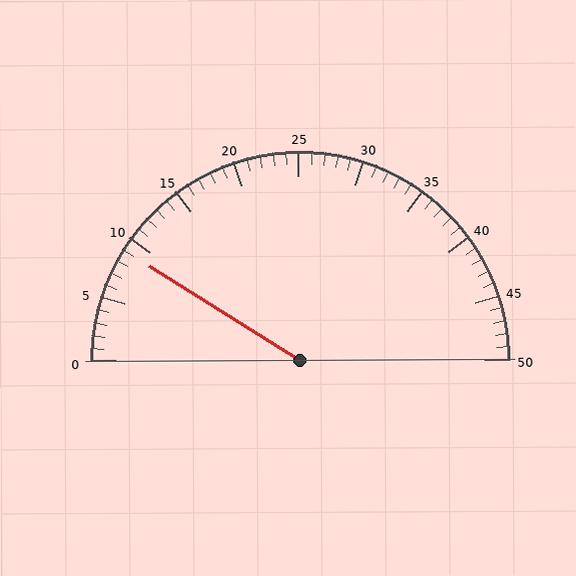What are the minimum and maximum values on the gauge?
The gauge ranges from 0 to 50.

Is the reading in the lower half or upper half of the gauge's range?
The reading is in the lower half of the range (0 to 50).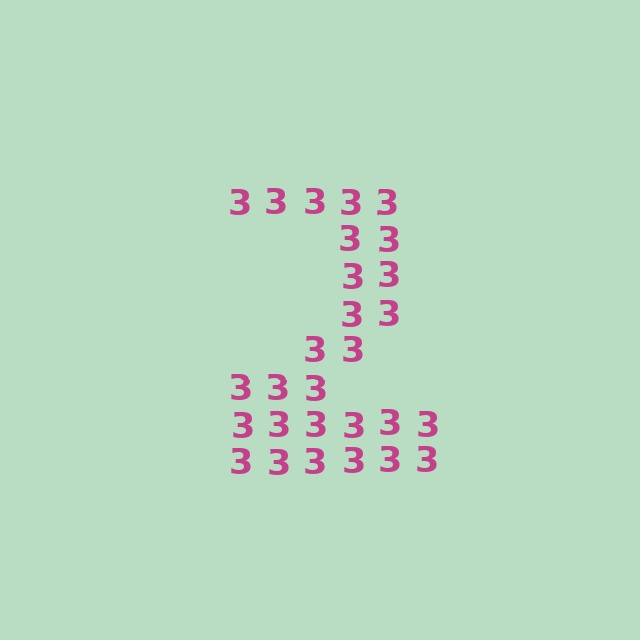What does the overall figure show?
The overall figure shows the digit 2.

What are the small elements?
The small elements are digit 3's.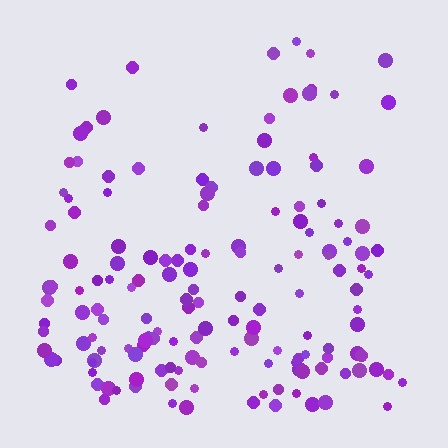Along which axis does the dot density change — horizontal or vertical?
Vertical.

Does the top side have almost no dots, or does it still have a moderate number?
Still a moderate number, just noticeably fewer than the bottom.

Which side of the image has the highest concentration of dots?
The bottom.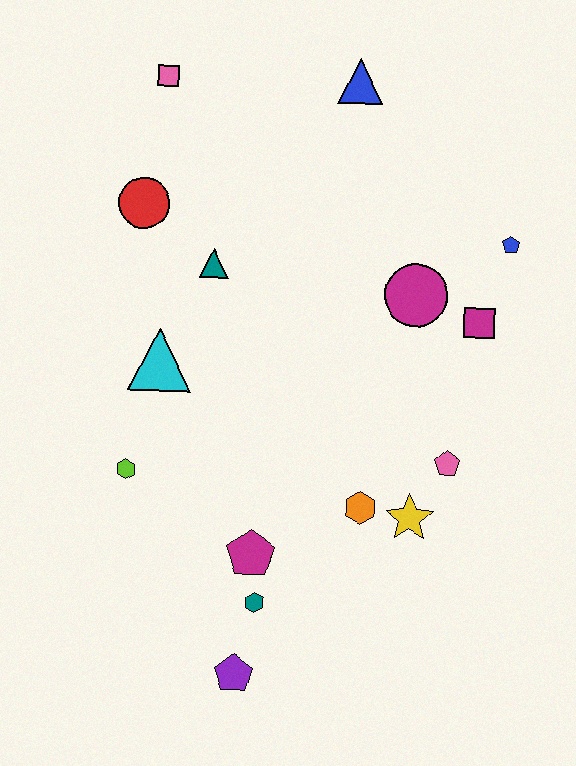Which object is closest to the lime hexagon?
The cyan triangle is closest to the lime hexagon.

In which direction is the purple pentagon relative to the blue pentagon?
The purple pentagon is below the blue pentagon.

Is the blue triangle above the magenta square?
Yes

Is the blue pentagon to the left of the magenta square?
No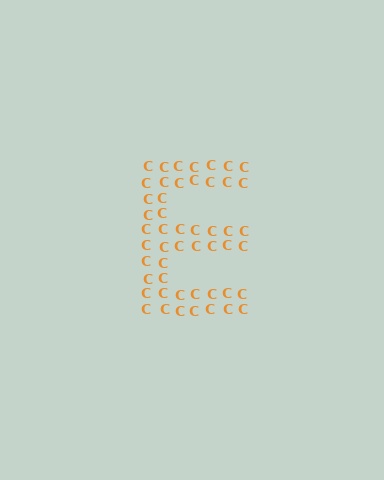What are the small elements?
The small elements are letter C's.